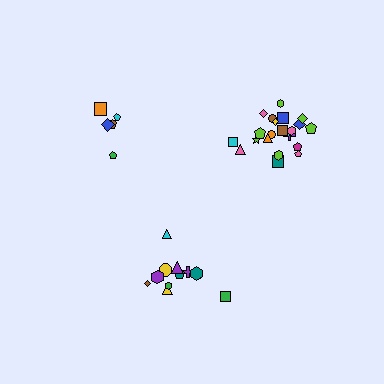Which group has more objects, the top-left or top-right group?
The top-right group.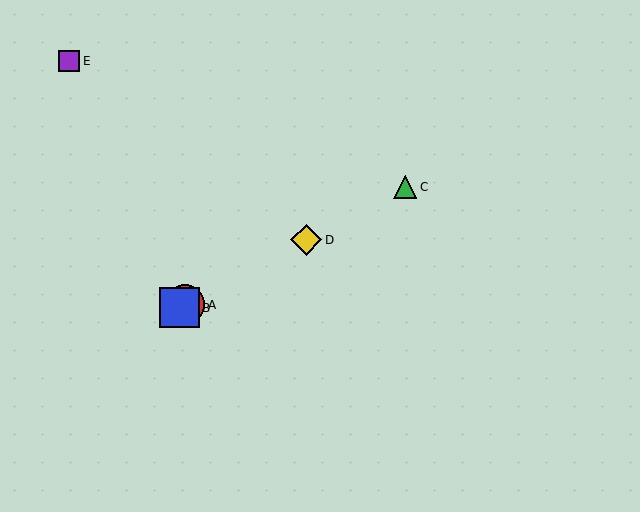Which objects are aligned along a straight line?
Objects A, B, C, D are aligned along a straight line.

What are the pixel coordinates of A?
Object A is at (185, 305).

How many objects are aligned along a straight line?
4 objects (A, B, C, D) are aligned along a straight line.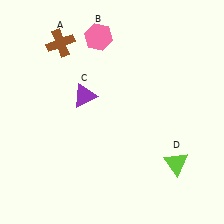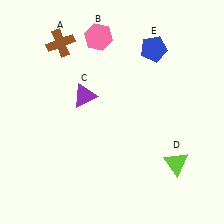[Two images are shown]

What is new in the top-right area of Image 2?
A blue pentagon (E) was added in the top-right area of Image 2.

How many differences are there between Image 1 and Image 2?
There is 1 difference between the two images.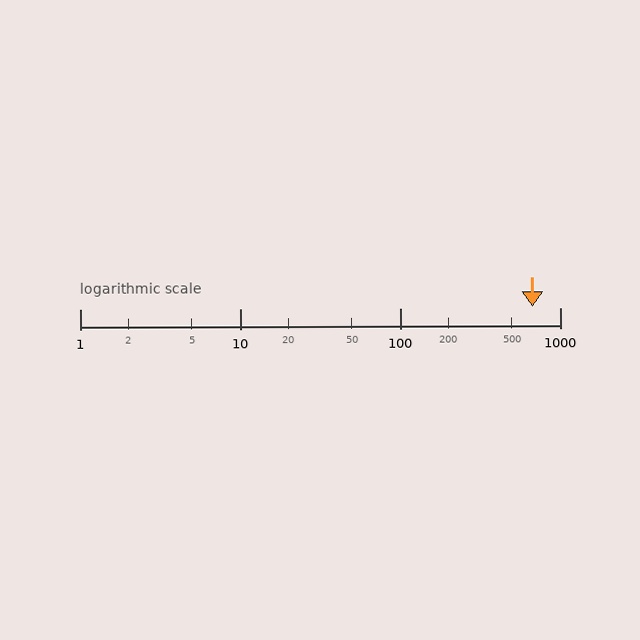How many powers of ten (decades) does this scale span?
The scale spans 3 decades, from 1 to 1000.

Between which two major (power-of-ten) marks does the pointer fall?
The pointer is between 100 and 1000.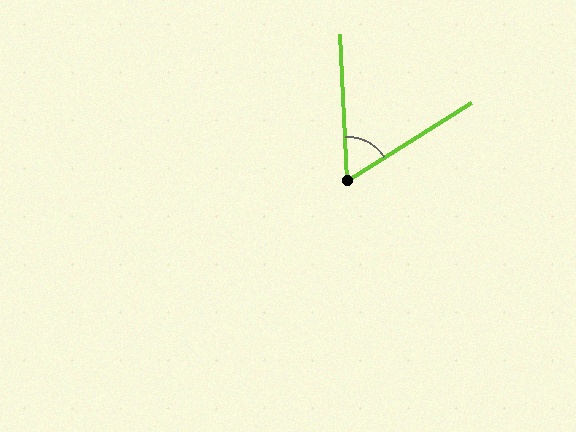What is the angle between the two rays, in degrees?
Approximately 61 degrees.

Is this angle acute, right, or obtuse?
It is acute.